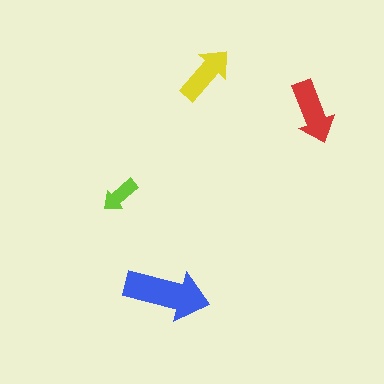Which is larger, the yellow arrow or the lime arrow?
The yellow one.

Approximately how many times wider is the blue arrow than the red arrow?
About 1.5 times wider.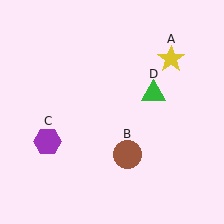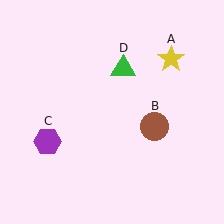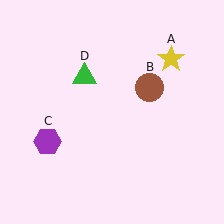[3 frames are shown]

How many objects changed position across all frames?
2 objects changed position: brown circle (object B), green triangle (object D).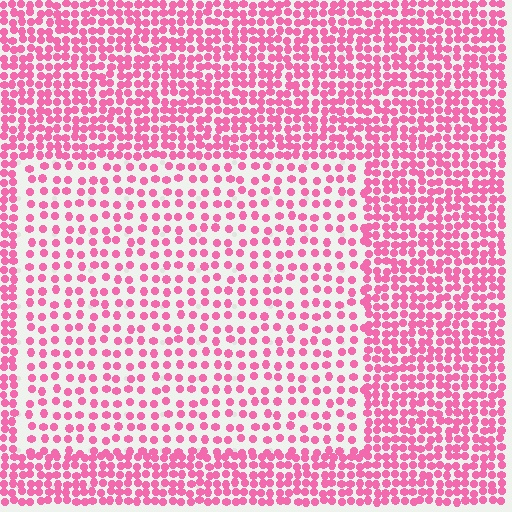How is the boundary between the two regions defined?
The boundary is defined by a change in element density (approximately 1.9x ratio). All elements are the same color, size, and shape.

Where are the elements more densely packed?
The elements are more densely packed outside the rectangle boundary.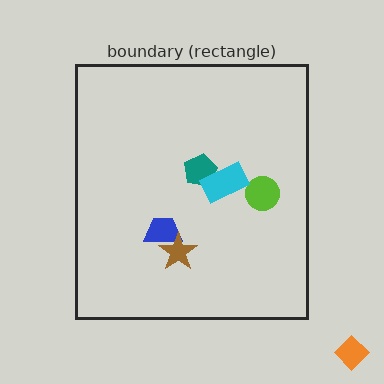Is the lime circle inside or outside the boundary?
Inside.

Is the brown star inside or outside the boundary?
Inside.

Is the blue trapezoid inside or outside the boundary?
Inside.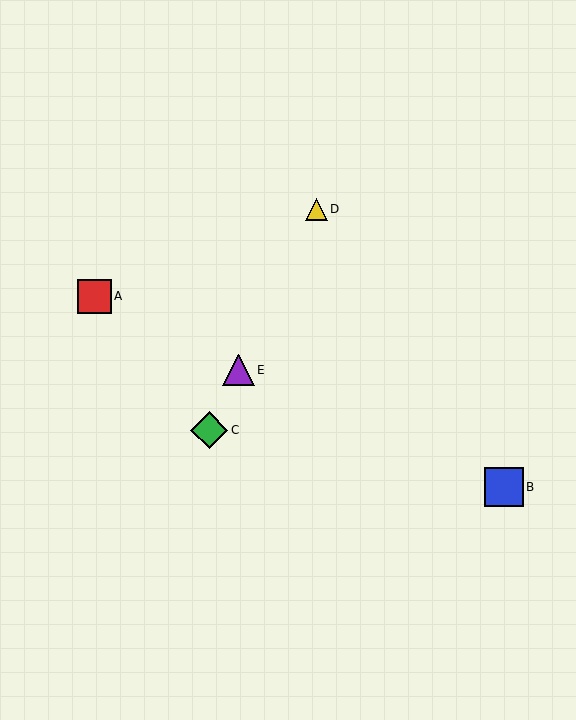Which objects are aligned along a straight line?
Objects C, D, E are aligned along a straight line.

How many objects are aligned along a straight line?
3 objects (C, D, E) are aligned along a straight line.